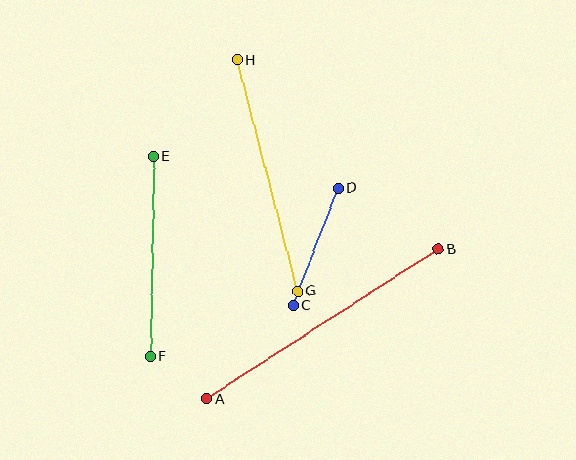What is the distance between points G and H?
The distance is approximately 239 pixels.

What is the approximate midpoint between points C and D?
The midpoint is at approximately (316, 247) pixels.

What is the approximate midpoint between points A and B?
The midpoint is at approximately (323, 324) pixels.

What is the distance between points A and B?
The distance is approximately 276 pixels.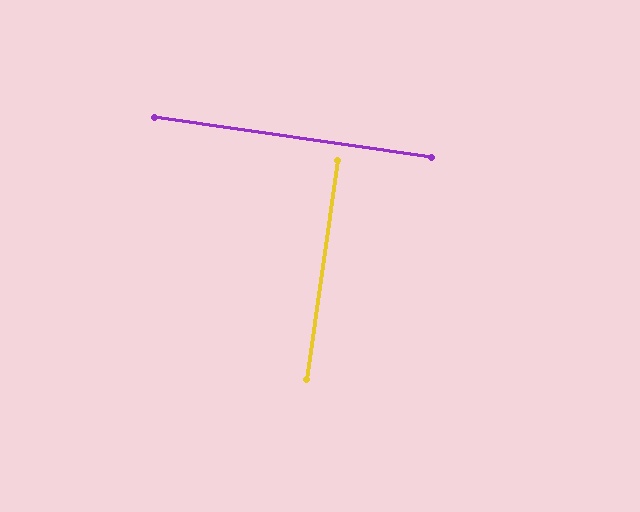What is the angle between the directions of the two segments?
Approximately 90 degrees.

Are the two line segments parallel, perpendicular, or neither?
Perpendicular — they meet at approximately 90°.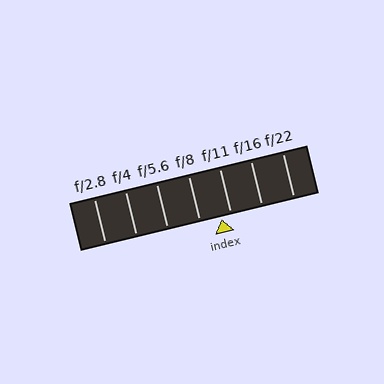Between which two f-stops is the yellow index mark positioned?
The index mark is between f/8 and f/11.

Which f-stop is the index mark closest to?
The index mark is closest to f/11.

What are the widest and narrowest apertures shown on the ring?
The widest aperture shown is f/2.8 and the narrowest is f/22.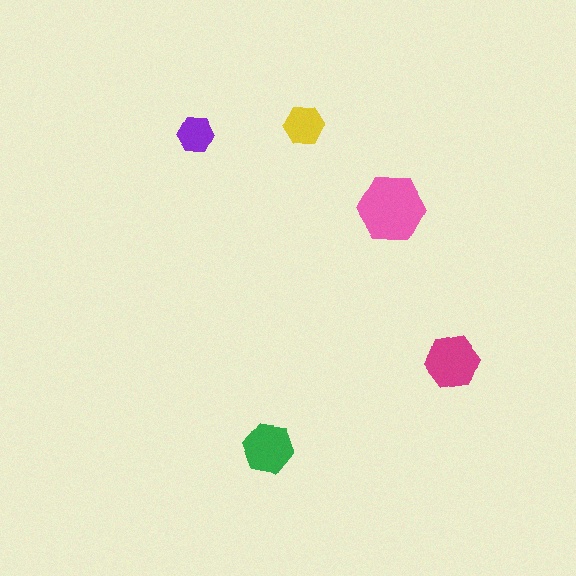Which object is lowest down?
The green hexagon is bottommost.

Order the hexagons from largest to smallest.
the pink one, the magenta one, the green one, the yellow one, the purple one.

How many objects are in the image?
There are 5 objects in the image.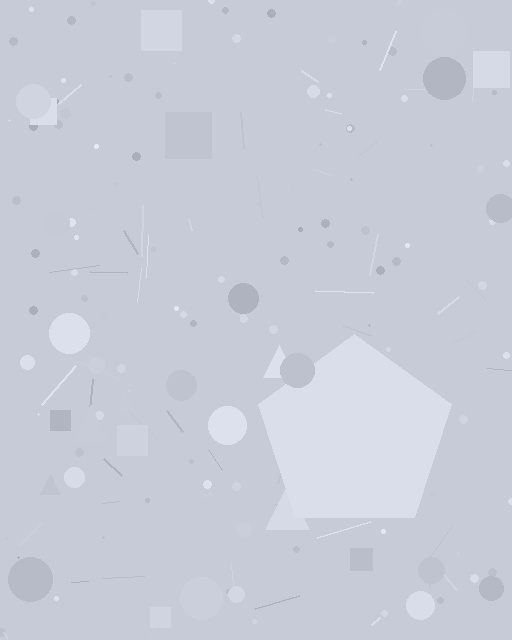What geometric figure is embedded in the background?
A pentagon is embedded in the background.